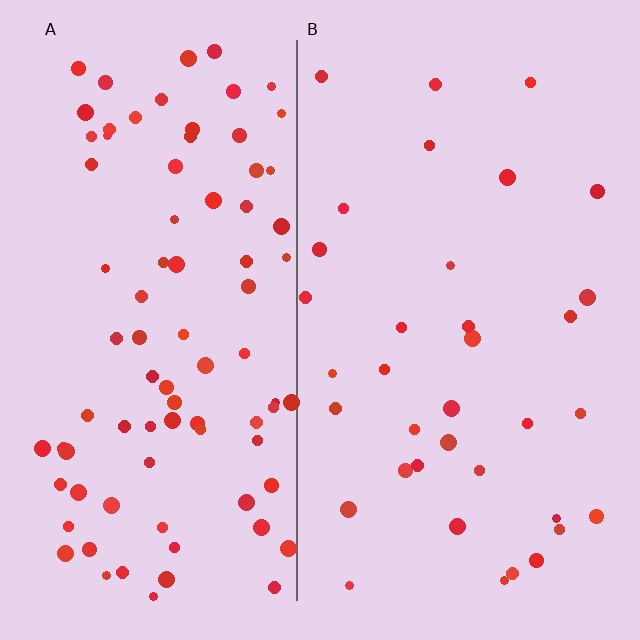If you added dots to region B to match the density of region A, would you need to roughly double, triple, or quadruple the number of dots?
Approximately double.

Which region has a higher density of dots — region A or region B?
A (the left).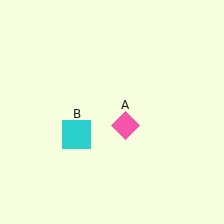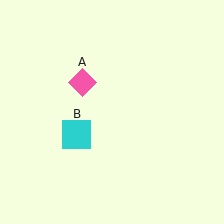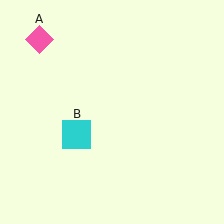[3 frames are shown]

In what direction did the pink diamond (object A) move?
The pink diamond (object A) moved up and to the left.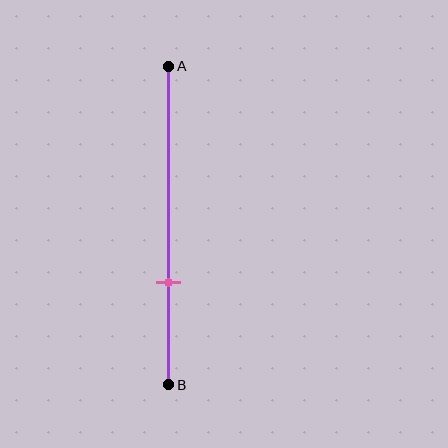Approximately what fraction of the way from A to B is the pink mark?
The pink mark is approximately 70% of the way from A to B.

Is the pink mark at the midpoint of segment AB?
No, the mark is at about 70% from A, not at the 50% midpoint.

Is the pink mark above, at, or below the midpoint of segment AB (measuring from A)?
The pink mark is below the midpoint of segment AB.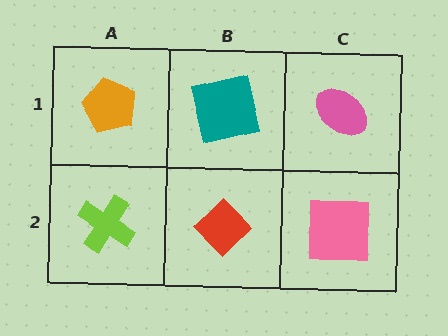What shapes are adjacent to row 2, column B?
A teal square (row 1, column B), a lime cross (row 2, column A), a pink square (row 2, column C).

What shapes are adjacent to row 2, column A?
An orange pentagon (row 1, column A), a red diamond (row 2, column B).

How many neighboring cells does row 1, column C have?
2.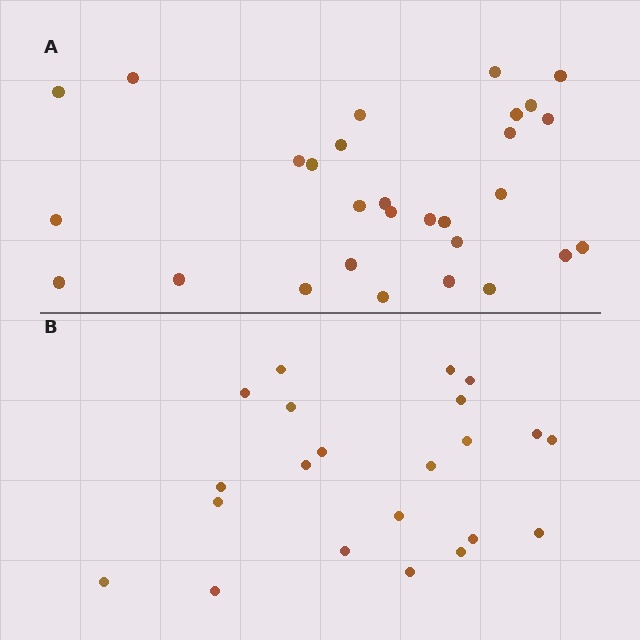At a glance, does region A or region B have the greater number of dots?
Region A (the top region) has more dots.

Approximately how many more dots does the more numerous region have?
Region A has roughly 8 or so more dots than region B.